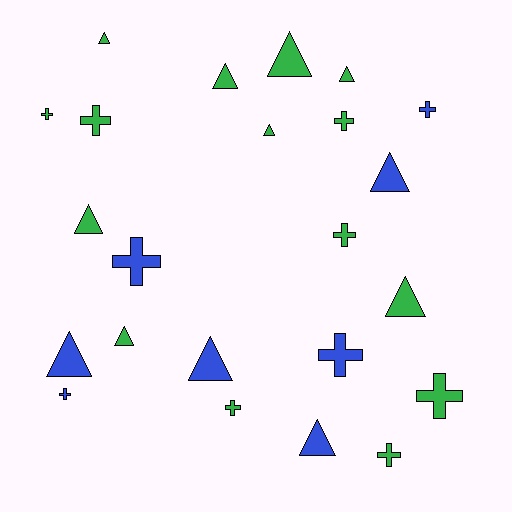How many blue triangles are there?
There are 4 blue triangles.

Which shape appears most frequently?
Triangle, with 12 objects.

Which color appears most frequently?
Green, with 15 objects.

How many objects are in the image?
There are 23 objects.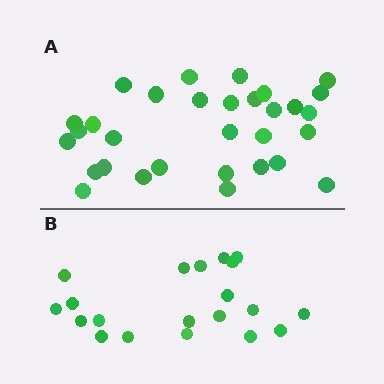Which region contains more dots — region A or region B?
Region A (the top region) has more dots.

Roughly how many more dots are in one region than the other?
Region A has roughly 12 or so more dots than region B.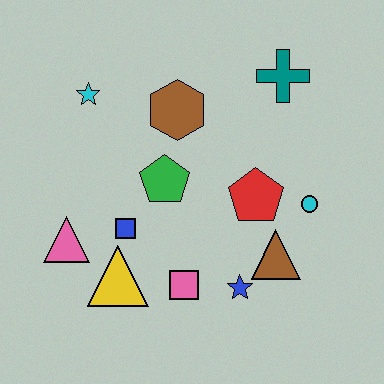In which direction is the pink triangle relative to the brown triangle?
The pink triangle is to the left of the brown triangle.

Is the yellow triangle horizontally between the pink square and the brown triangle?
No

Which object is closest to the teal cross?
The brown hexagon is closest to the teal cross.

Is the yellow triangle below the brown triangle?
Yes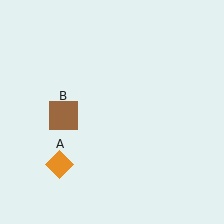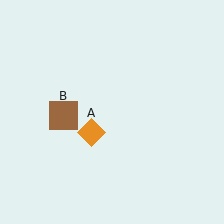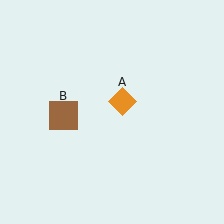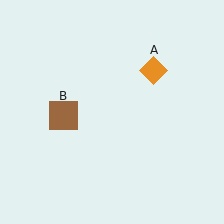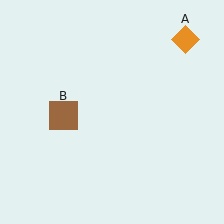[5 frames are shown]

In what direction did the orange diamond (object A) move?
The orange diamond (object A) moved up and to the right.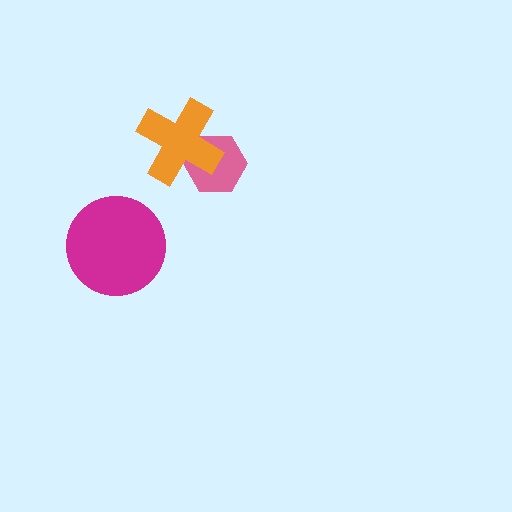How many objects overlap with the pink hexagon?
1 object overlaps with the pink hexagon.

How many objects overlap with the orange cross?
1 object overlaps with the orange cross.